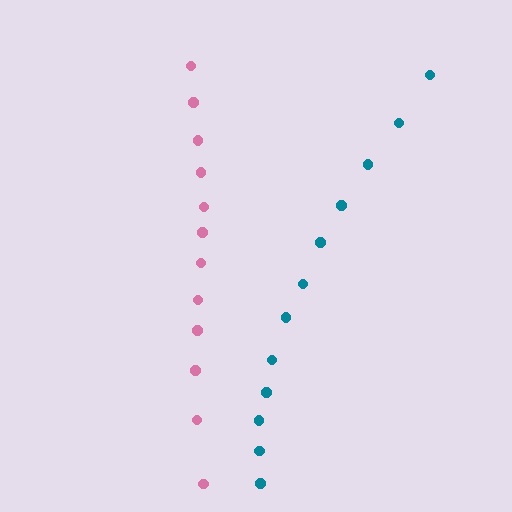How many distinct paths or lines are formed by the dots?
There are 2 distinct paths.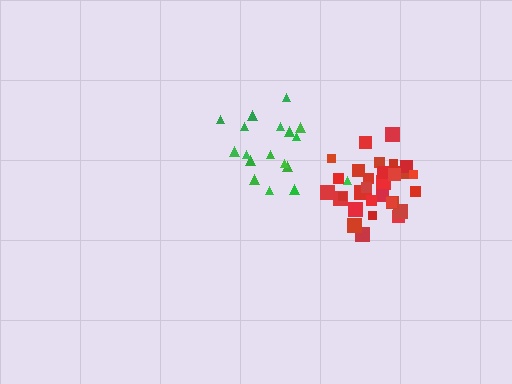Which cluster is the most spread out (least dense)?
Green.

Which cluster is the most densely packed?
Red.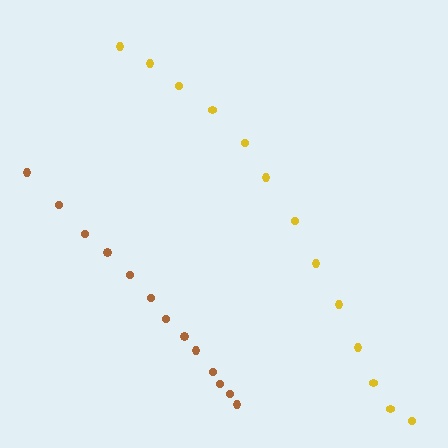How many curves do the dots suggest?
There are 2 distinct paths.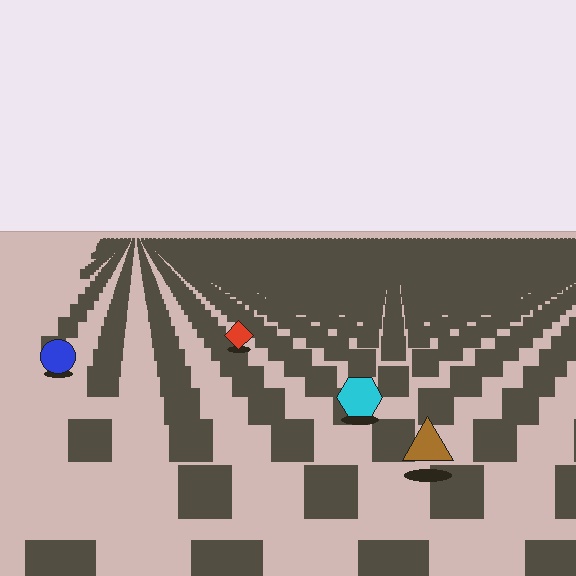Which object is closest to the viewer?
The brown triangle is closest. The texture marks near it are larger and more spread out.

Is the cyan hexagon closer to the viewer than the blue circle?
Yes. The cyan hexagon is closer — you can tell from the texture gradient: the ground texture is coarser near it.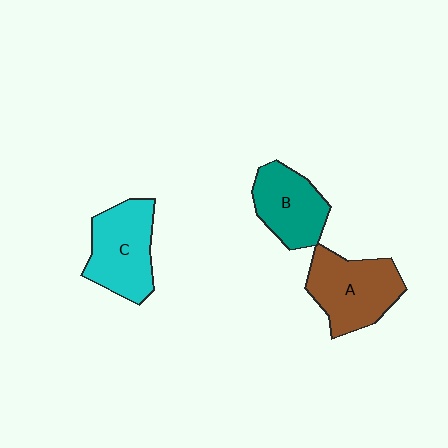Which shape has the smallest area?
Shape B (teal).